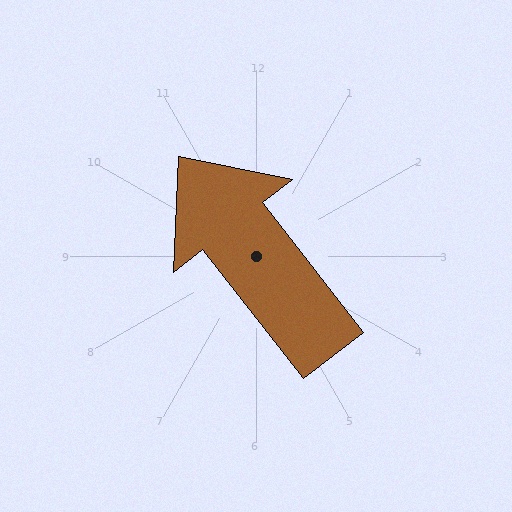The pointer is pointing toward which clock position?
Roughly 11 o'clock.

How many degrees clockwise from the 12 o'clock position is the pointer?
Approximately 322 degrees.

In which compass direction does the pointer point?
Northwest.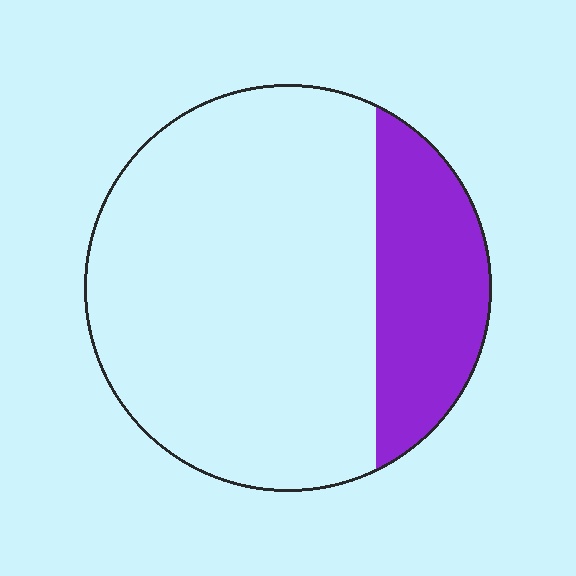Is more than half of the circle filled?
No.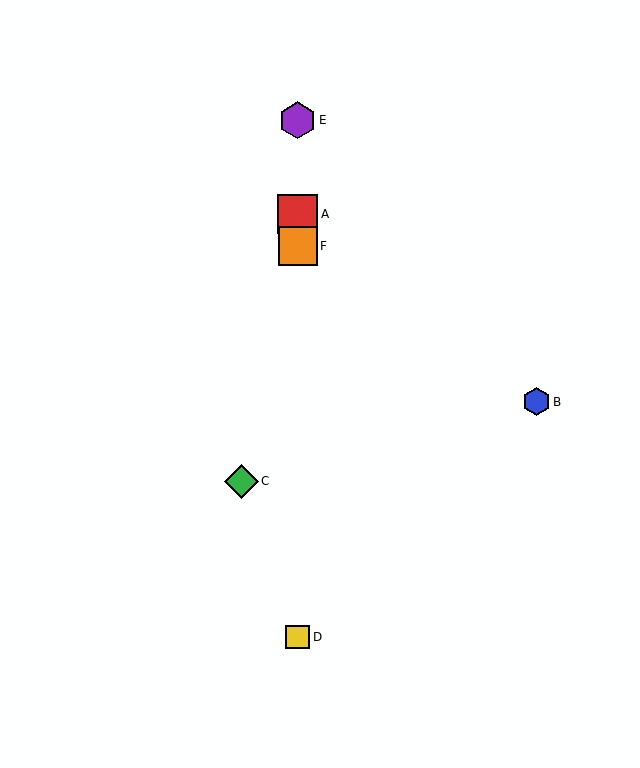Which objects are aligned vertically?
Objects A, D, E, F are aligned vertically.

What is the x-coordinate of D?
Object D is at x≈298.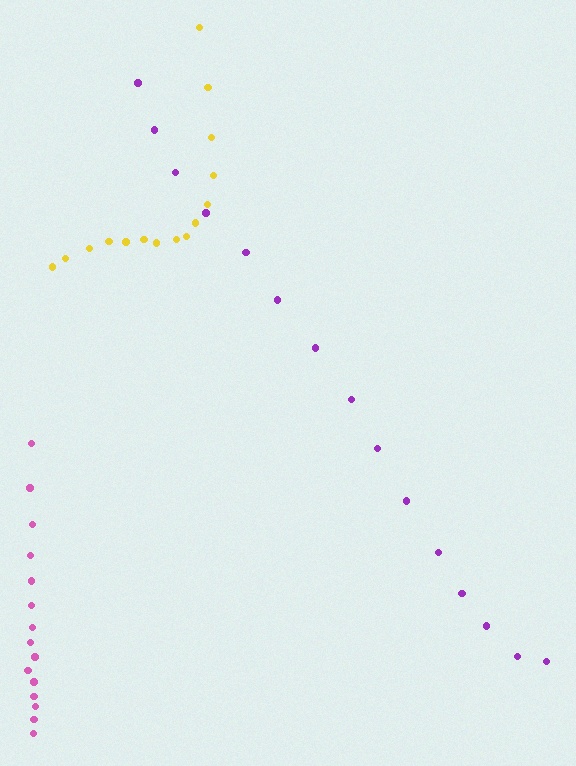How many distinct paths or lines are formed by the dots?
There are 3 distinct paths.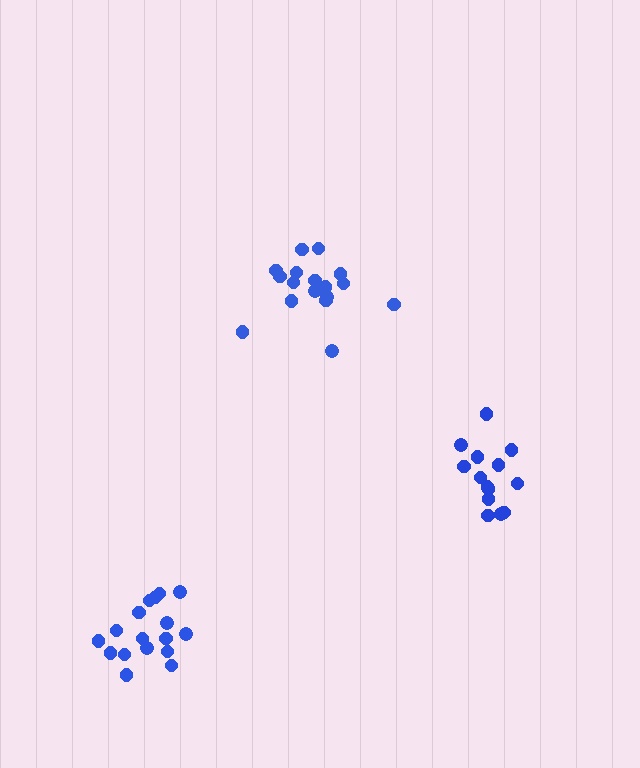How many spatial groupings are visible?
There are 3 spatial groupings.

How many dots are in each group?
Group 1: 17 dots, Group 2: 14 dots, Group 3: 18 dots (49 total).